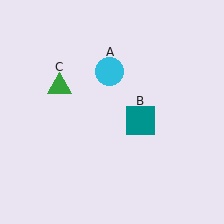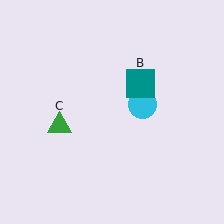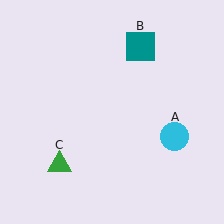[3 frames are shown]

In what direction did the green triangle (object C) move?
The green triangle (object C) moved down.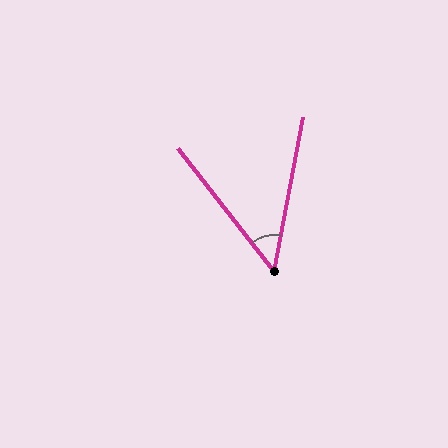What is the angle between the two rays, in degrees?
Approximately 49 degrees.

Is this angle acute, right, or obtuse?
It is acute.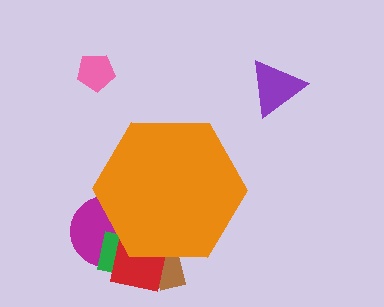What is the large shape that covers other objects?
An orange hexagon.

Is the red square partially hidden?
Yes, the red square is partially hidden behind the orange hexagon.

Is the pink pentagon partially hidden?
No, the pink pentagon is fully visible.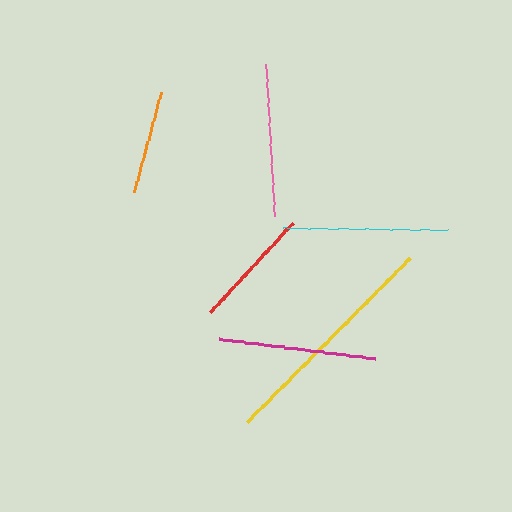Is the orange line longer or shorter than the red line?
The red line is longer than the orange line.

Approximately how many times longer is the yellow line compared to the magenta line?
The yellow line is approximately 1.5 times the length of the magenta line.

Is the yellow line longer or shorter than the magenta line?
The yellow line is longer than the magenta line.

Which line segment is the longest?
The yellow line is the longest at approximately 231 pixels.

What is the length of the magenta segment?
The magenta segment is approximately 157 pixels long.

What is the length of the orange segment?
The orange segment is approximately 103 pixels long.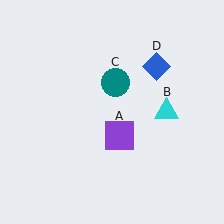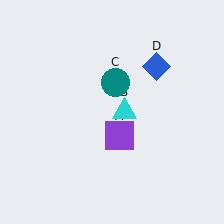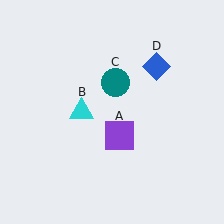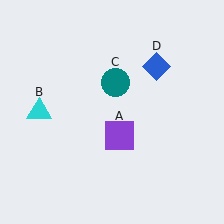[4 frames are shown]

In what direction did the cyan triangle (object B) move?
The cyan triangle (object B) moved left.